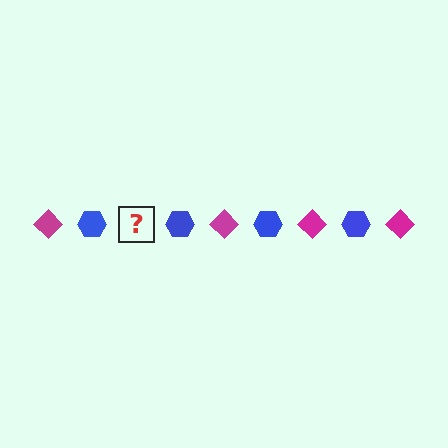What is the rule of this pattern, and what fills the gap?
The rule is that the pattern alternates between magenta diamond and blue hexagon. The gap should be filled with a magenta diamond.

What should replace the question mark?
The question mark should be replaced with a magenta diamond.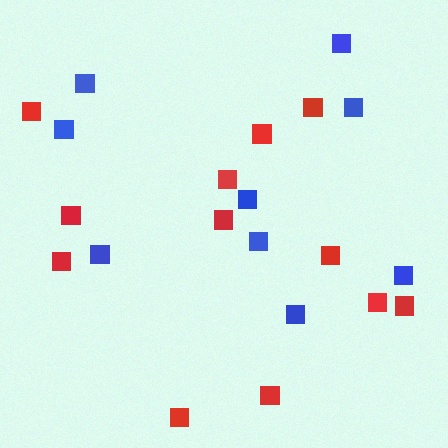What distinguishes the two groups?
There are 2 groups: one group of blue squares (9) and one group of red squares (12).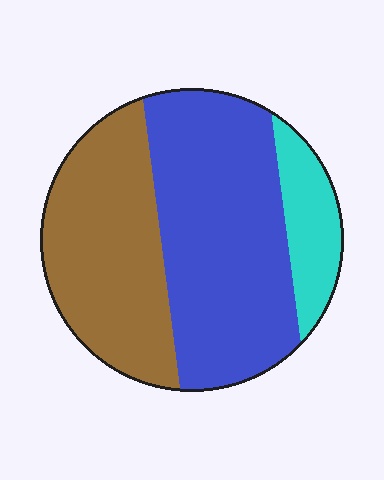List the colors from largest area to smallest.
From largest to smallest: blue, brown, cyan.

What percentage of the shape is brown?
Brown covers 37% of the shape.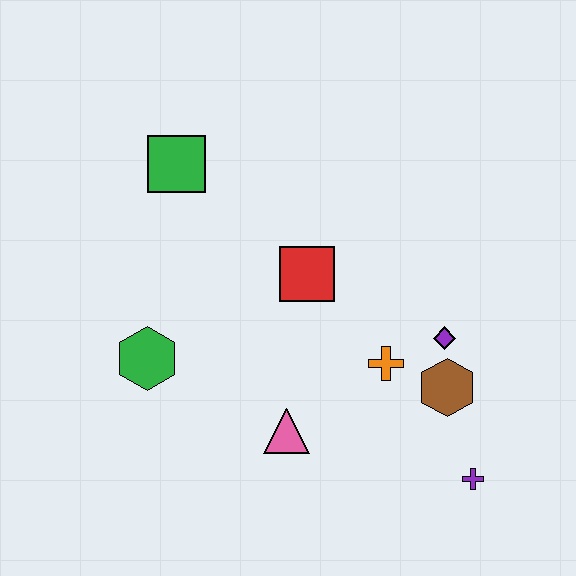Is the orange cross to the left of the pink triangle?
No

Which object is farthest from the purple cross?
The green square is farthest from the purple cross.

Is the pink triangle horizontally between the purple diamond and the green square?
Yes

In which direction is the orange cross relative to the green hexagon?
The orange cross is to the right of the green hexagon.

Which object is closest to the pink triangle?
The orange cross is closest to the pink triangle.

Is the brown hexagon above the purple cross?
Yes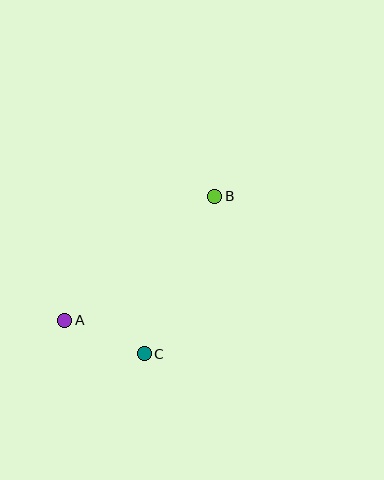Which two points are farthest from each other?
Points A and B are farthest from each other.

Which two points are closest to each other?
Points A and C are closest to each other.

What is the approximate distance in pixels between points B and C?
The distance between B and C is approximately 172 pixels.